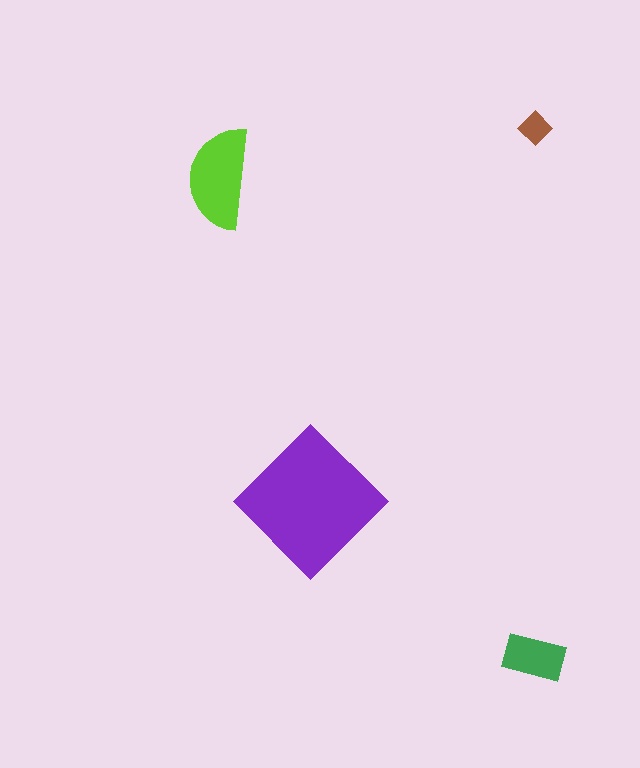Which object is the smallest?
The brown diamond.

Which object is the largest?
The purple diamond.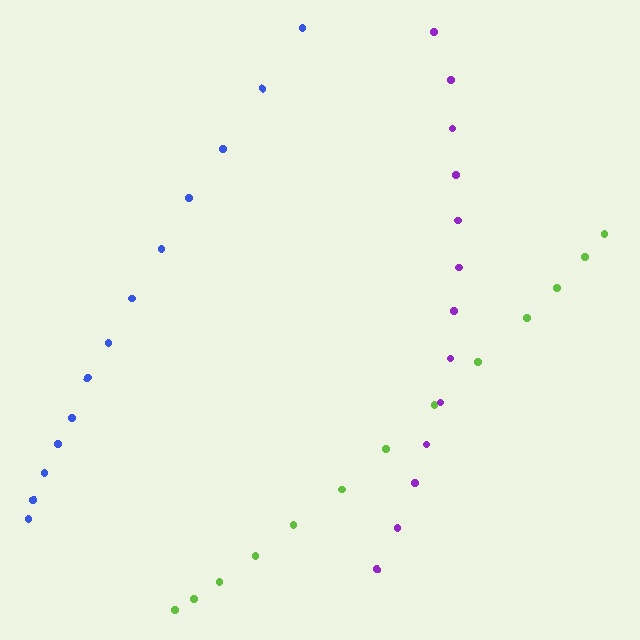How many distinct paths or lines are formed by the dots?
There are 3 distinct paths.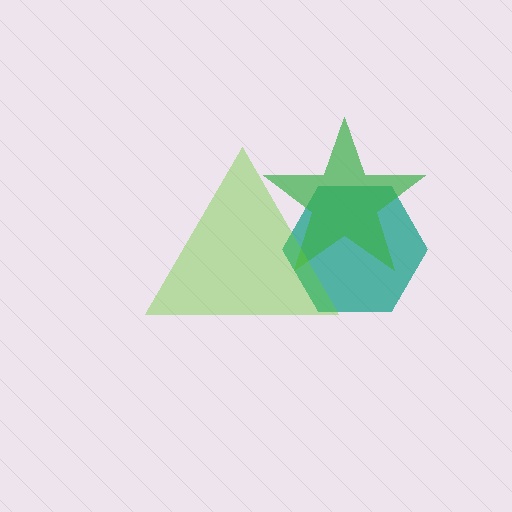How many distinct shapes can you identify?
There are 3 distinct shapes: a teal hexagon, a green star, a lime triangle.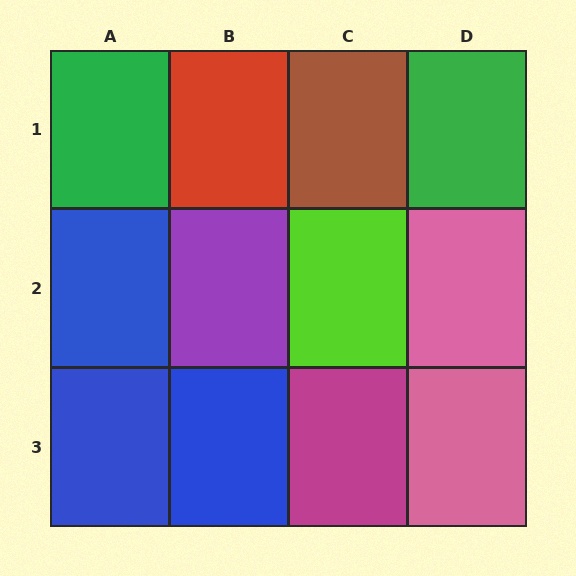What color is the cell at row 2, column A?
Blue.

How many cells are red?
1 cell is red.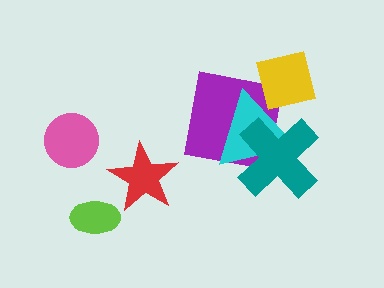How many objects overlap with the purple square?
3 objects overlap with the purple square.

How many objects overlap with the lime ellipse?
0 objects overlap with the lime ellipse.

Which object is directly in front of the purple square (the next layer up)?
The cyan triangle is directly in front of the purple square.